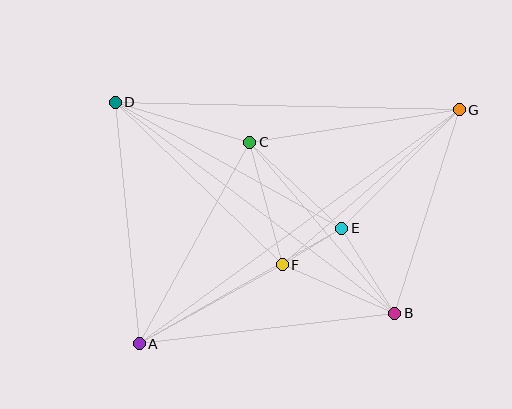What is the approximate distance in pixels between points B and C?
The distance between B and C is approximately 224 pixels.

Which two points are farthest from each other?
Points A and G are farthest from each other.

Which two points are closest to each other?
Points E and F are closest to each other.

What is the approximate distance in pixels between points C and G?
The distance between C and G is approximately 212 pixels.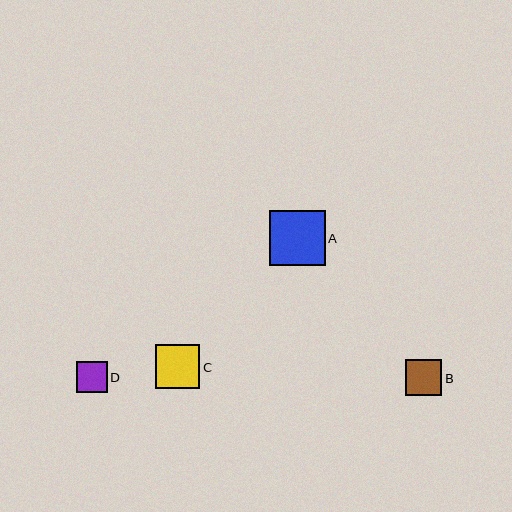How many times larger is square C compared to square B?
Square C is approximately 1.2 times the size of square B.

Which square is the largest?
Square A is the largest with a size of approximately 55 pixels.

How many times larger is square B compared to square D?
Square B is approximately 1.2 times the size of square D.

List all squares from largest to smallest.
From largest to smallest: A, C, B, D.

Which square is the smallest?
Square D is the smallest with a size of approximately 31 pixels.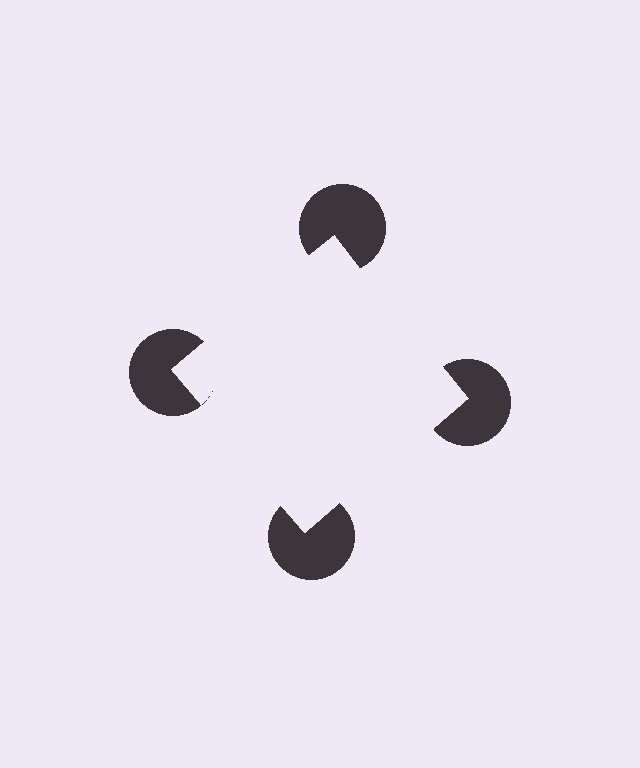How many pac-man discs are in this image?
There are 4 — one at each vertex of the illusory square.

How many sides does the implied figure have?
4 sides.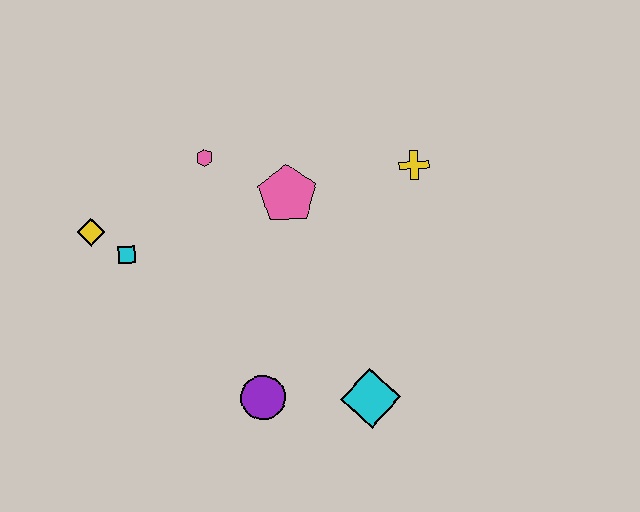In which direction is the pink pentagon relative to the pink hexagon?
The pink pentagon is to the right of the pink hexagon.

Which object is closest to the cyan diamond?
The purple circle is closest to the cyan diamond.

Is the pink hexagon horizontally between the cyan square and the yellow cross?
Yes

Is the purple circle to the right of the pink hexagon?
Yes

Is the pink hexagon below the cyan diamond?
No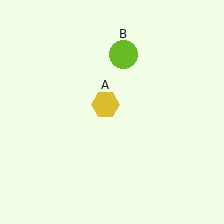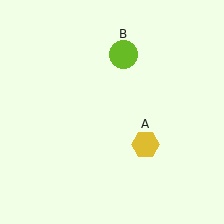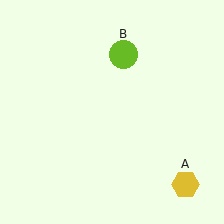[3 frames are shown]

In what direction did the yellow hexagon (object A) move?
The yellow hexagon (object A) moved down and to the right.